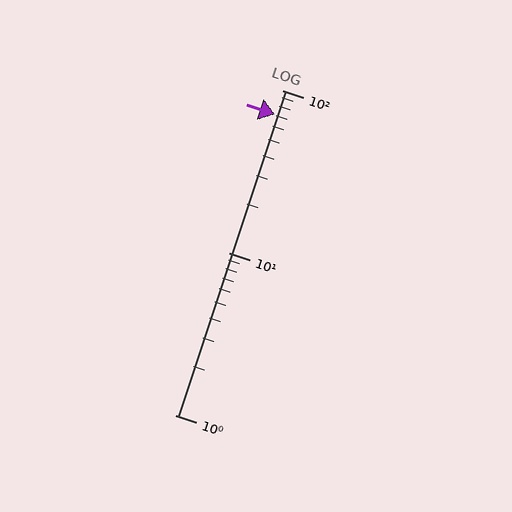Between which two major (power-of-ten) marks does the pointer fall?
The pointer is between 10 and 100.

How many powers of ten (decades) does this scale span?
The scale spans 2 decades, from 1 to 100.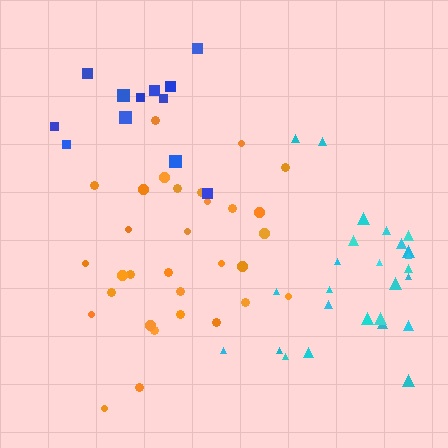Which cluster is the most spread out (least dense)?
Blue.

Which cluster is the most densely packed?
Orange.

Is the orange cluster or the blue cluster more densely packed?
Orange.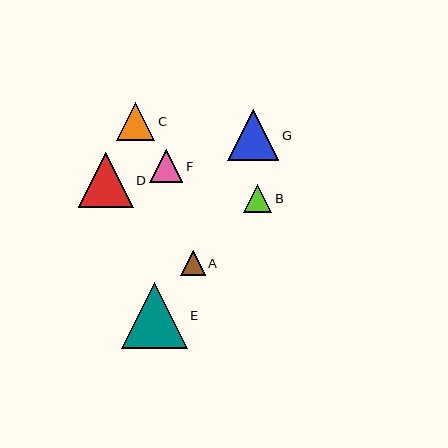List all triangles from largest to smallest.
From largest to smallest: E, D, G, C, F, B, A.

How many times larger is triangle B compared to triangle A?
Triangle B is approximately 1.2 times the size of triangle A.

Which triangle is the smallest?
Triangle A is the smallest with a size of approximately 25 pixels.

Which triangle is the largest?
Triangle E is the largest with a size of approximately 66 pixels.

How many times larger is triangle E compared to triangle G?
Triangle E is approximately 1.3 times the size of triangle G.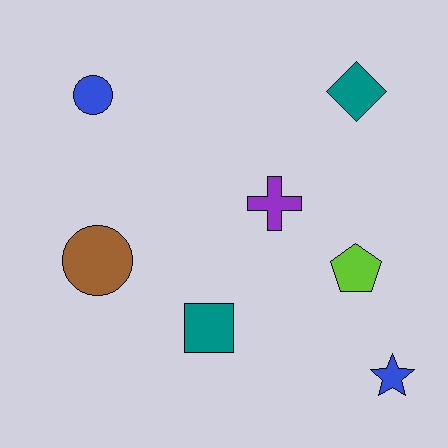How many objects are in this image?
There are 7 objects.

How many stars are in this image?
There is 1 star.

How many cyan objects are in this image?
There are no cyan objects.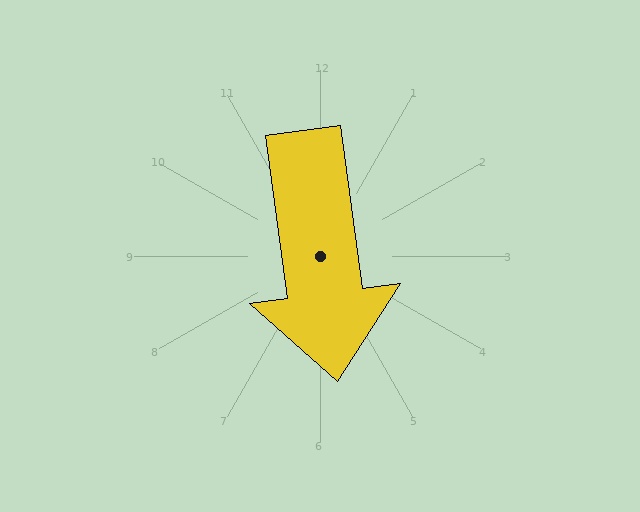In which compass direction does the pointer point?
South.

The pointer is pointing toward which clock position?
Roughly 6 o'clock.